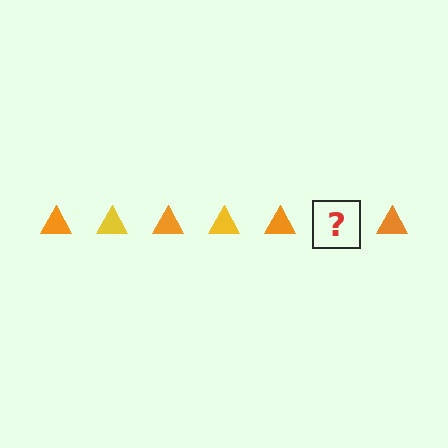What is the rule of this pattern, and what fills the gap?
The rule is that the pattern cycles through orange, yellow triangles. The gap should be filled with a yellow triangle.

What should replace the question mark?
The question mark should be replaced with a yellow triangle.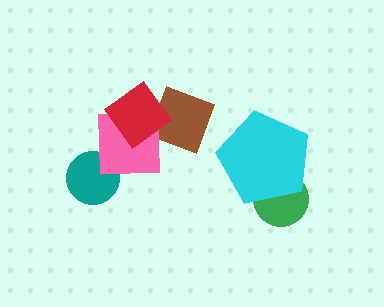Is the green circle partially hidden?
Yes, it is partially covered by another shape.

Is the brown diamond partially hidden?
Yes, it is partially covered by another shape.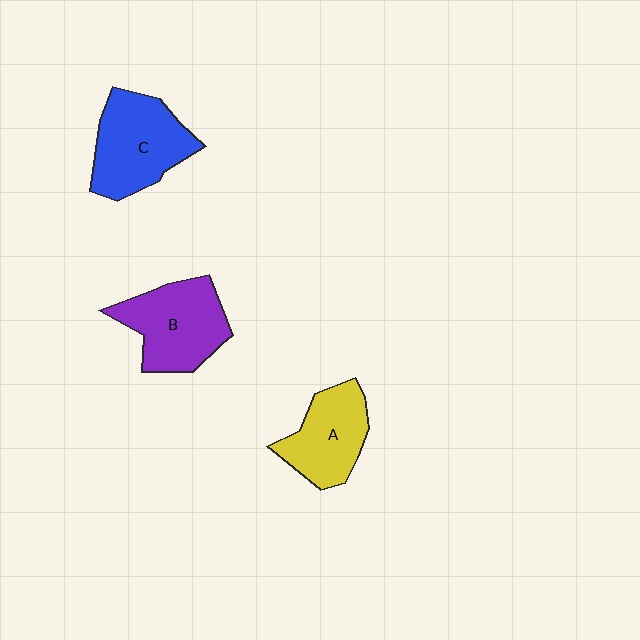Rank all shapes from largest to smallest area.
From largest to smallest: C (blue), B (purple), A (yellow).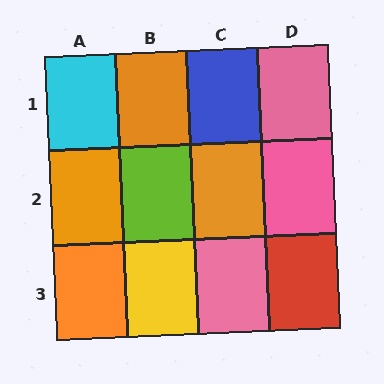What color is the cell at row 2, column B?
Lime.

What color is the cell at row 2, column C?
Orange.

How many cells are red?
1 cell is red.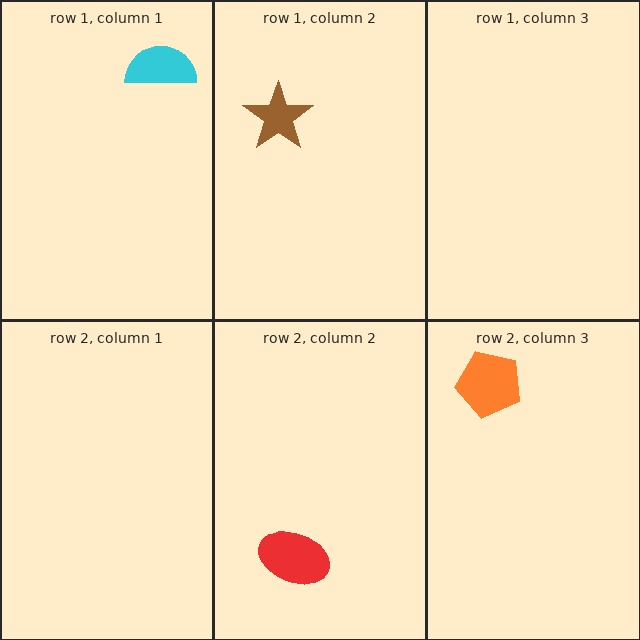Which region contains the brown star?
The row 1, column 2 region.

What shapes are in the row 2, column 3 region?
The orange pentagon.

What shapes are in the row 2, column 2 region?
The red ellipse.